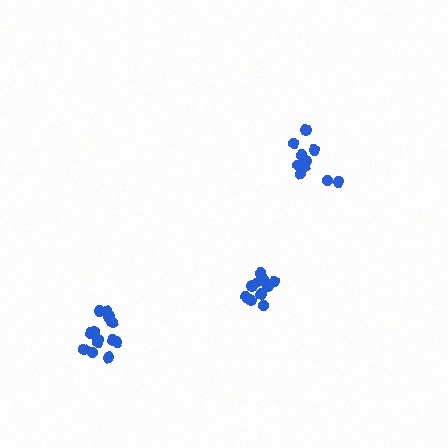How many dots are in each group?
Group 1: 13 dots, Group 2: 10 dots, Group 3: 10 dots (33 total).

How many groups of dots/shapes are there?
There are 3 groups.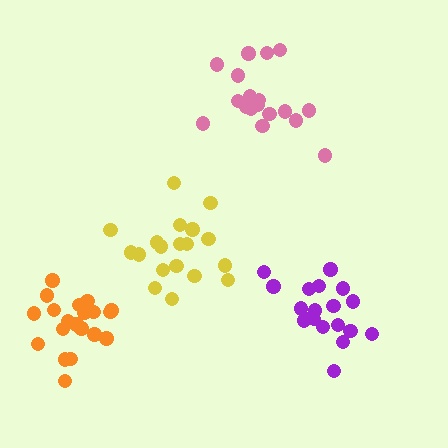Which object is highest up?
The pink cluster is topmost.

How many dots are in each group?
Group 1: 19 dots, Group 2: 20 dots, Group 3: 19 dots, Group 4: 19 dots (77 total).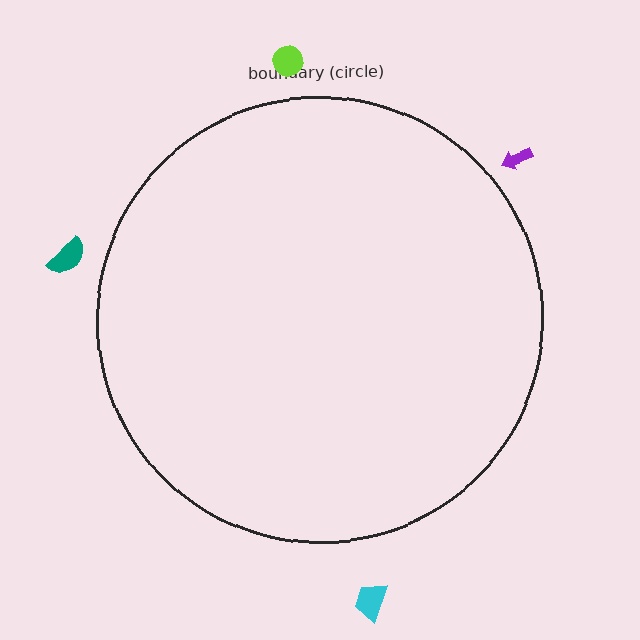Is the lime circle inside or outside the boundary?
Outside.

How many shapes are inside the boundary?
0 inside, 4 outside.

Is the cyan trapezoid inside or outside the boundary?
Outside.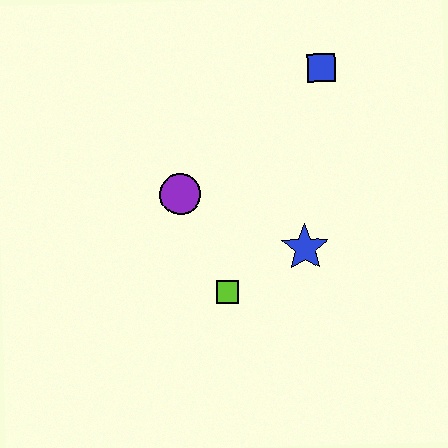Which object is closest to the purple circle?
The lime square is closest to the purple circle.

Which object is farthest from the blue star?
The blue square is farthest from the blue star.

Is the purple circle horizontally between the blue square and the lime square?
No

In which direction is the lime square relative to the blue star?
The lime square is to the left of the blue star.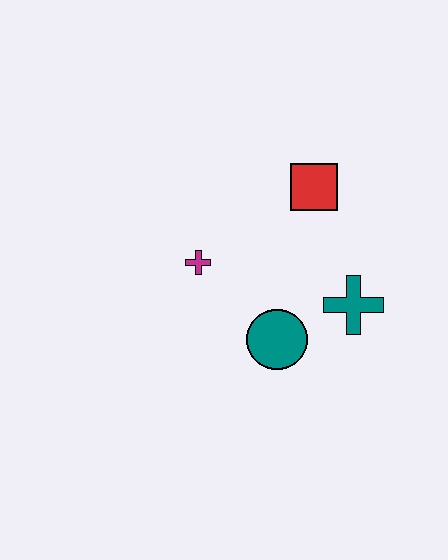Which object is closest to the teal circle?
The teal cross is closest to the teal circle.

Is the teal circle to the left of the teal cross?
Yes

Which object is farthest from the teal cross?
The magenta cross is farthest from the teal cross.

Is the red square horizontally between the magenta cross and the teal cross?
Yes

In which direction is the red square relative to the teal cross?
The red square is above the teal cross.